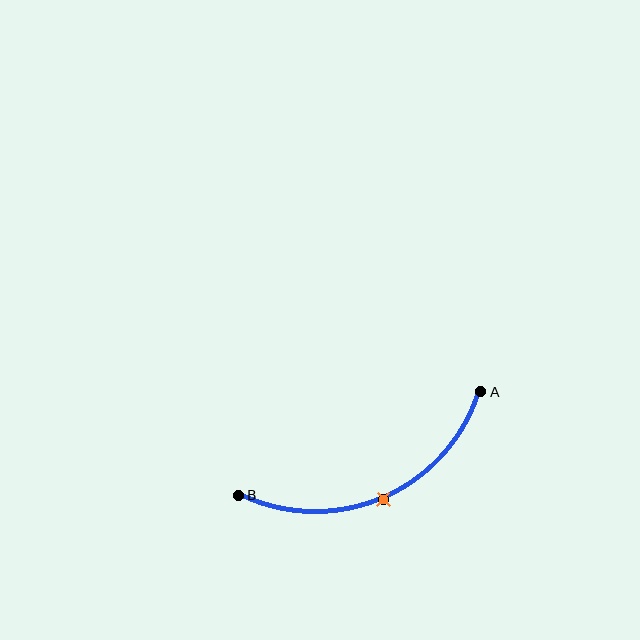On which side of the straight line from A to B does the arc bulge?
The arc bulges below the straight line connecting A and B.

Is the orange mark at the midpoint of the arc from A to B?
Yes. The orange mark lies on the arc at equal arc-length from both A and B — it is the arc midpoint.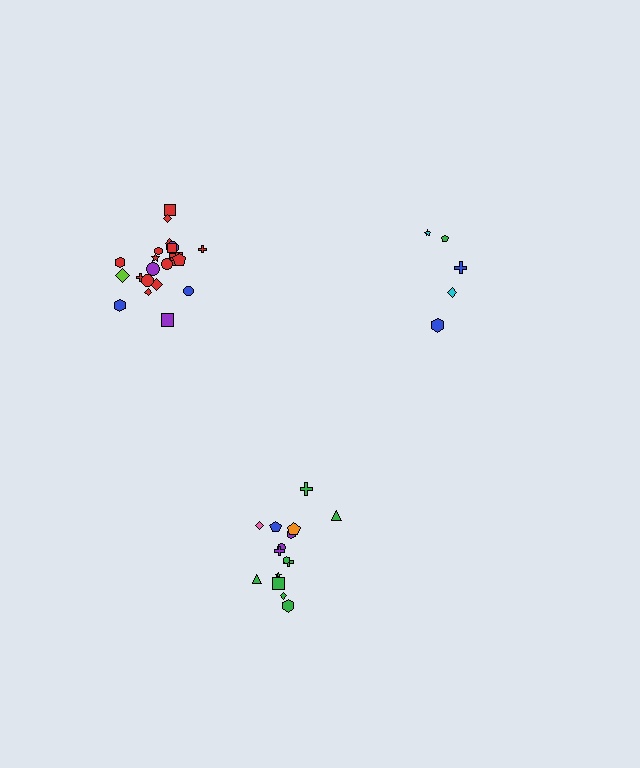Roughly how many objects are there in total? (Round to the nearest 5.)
Roughly 40 objects in total.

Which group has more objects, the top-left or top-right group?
The top-left group.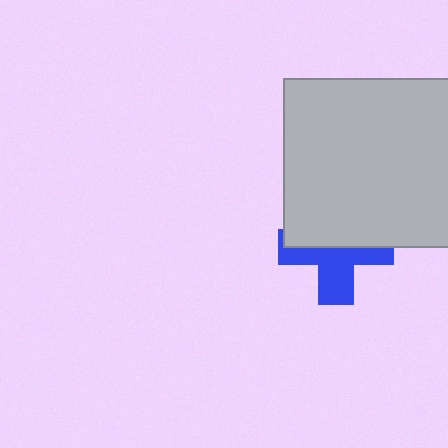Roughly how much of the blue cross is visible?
About half of it is visible (roughly 52%).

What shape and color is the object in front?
The object in front is a light gray square.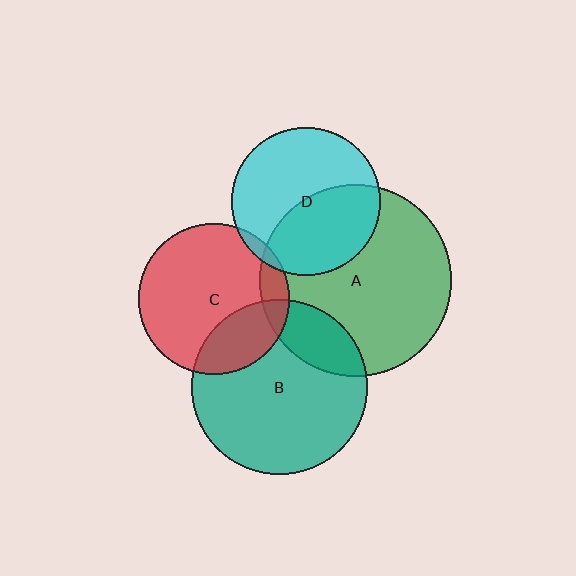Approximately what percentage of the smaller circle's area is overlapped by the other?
Approximately 20%.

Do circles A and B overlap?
Yes.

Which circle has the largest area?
Circle A (green).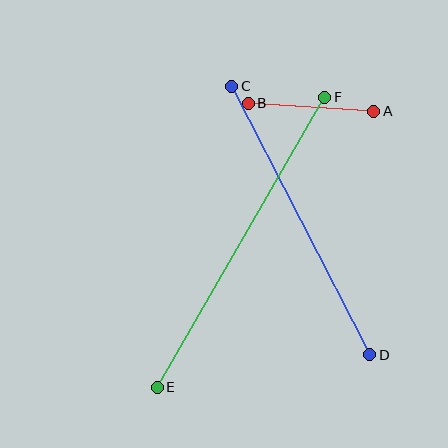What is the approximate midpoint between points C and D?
The midpoint is at approximately (301, 220) pixels.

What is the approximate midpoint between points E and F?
The midpoint is at approximately (241, 242) pixels.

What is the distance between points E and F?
The distance is approximately 335 pixels.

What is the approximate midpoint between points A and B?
The midpoint is at approximately (311, 107) pixels.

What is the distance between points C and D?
The distance is approximately 302 pixels.